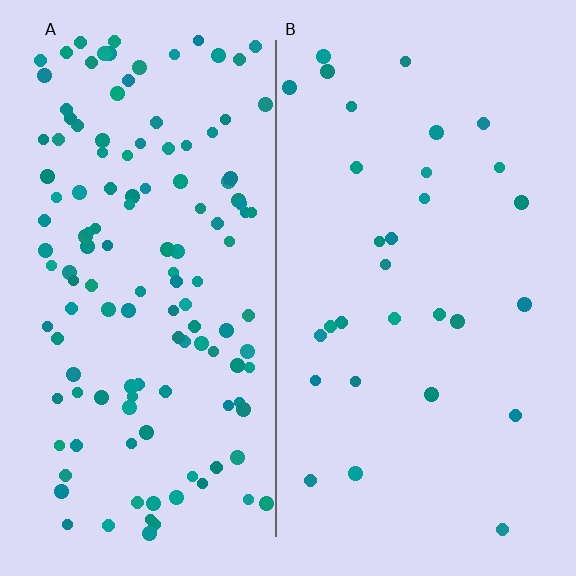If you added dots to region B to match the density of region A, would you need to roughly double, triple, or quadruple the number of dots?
Approximately quadruple.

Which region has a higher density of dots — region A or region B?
A (the left).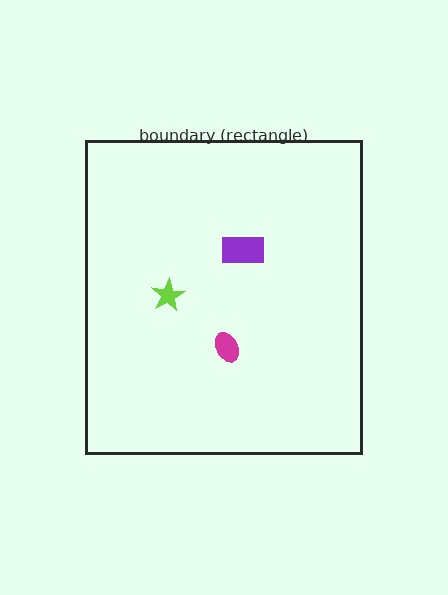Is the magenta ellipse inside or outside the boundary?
Inside.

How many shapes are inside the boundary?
3 inside, 0 outside.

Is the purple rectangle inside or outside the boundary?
Inside.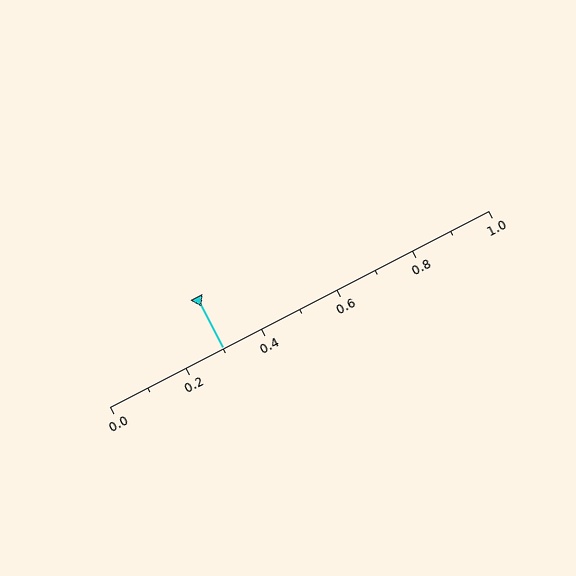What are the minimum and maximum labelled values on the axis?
The axis runs from 0.0 to 1.0.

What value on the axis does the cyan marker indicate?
The marker indicates approximately 0.3.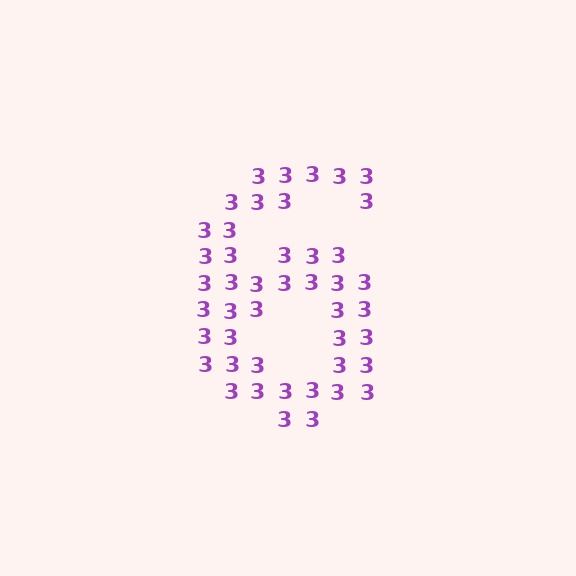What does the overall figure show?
The overall figure shows the digit 6.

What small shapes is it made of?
It is made of small digit 3's.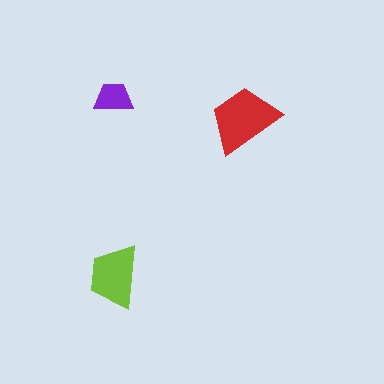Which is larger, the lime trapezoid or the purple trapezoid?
The lime one.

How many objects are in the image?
There are 3 objects in the image.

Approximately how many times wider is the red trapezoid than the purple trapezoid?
About 2 times wider.